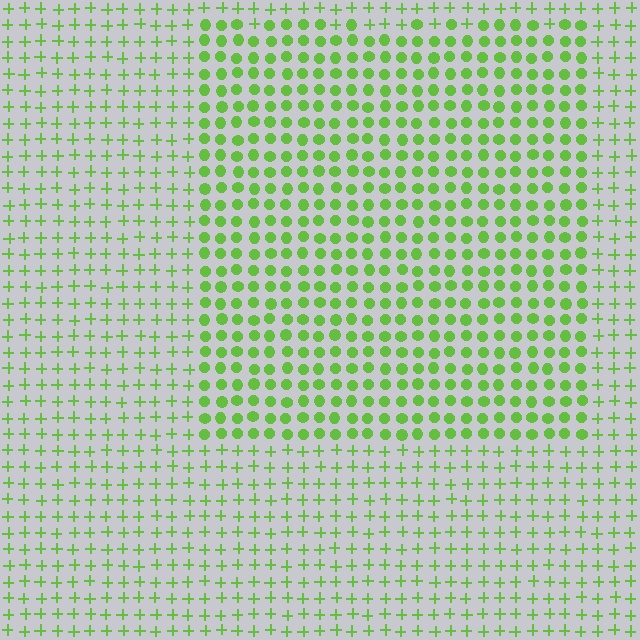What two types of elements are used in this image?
The image uses circles inside the rectangle region and plus signs outside it.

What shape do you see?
I see a rectangle.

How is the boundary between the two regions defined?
The boundary is defined by a change in element shape: circles inside vs. plus signs outside. All elements share the same color and spacing.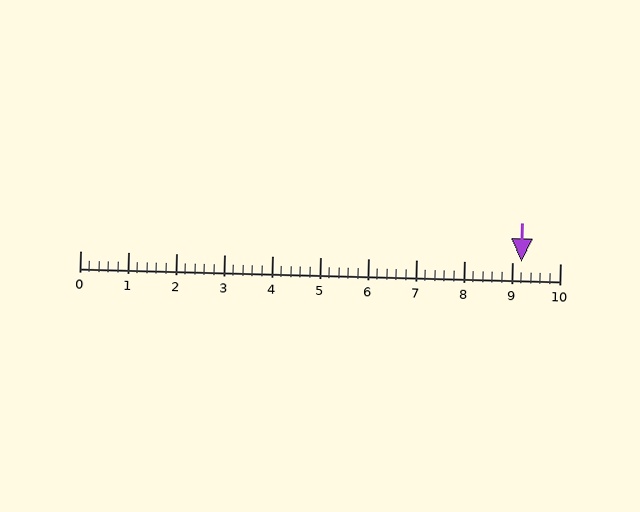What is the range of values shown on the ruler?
The ruler shows values from 0 to 10.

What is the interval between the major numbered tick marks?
The major tick marks are spaced 1 units apart.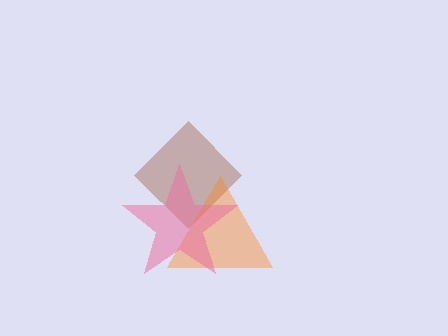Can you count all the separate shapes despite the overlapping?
Yes, there are 3 separate shapes.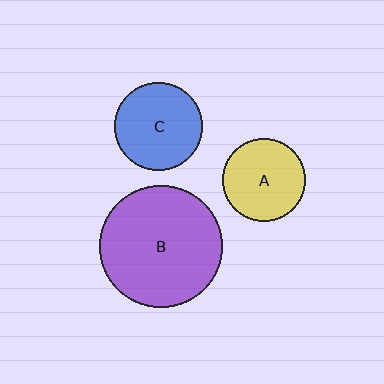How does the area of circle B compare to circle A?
Approximately 2.2 times.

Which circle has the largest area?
Circle B (purple).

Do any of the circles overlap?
No, none of the circles overlap.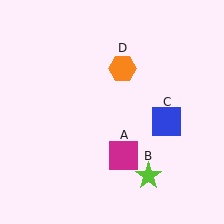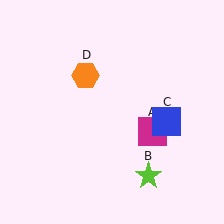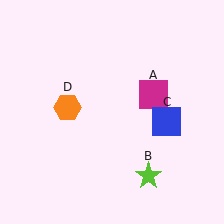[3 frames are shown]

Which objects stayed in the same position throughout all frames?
Lime star (object B) and blue square (object C) remained stationary.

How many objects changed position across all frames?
2 objects changed position: magenta square (object A), orange hexagon (object D).